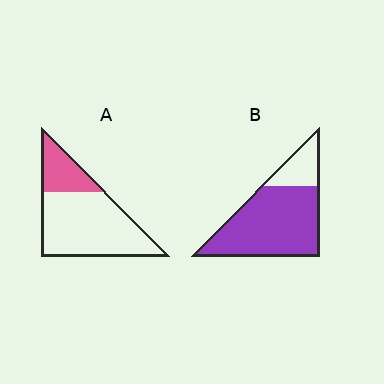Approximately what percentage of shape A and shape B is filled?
A is approximately 25% and B is approximately 80%.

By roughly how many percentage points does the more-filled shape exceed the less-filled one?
By roughly 55 percentage points (B over A).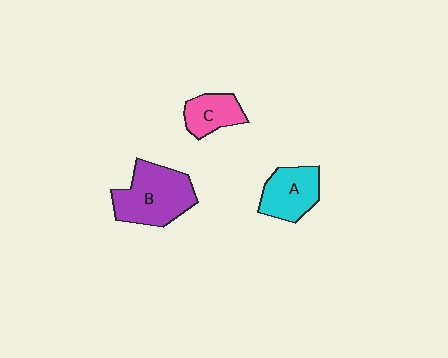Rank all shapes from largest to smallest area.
From largest to smallest: B (purple), A (cyan), C (pink).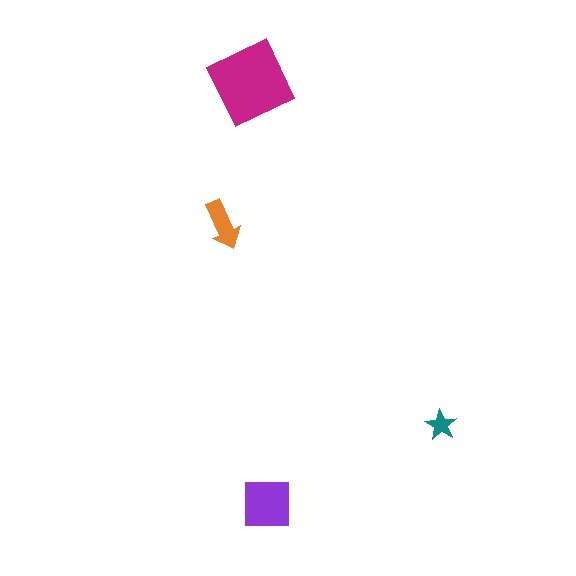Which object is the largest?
The magenta diamond.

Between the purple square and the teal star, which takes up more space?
The purple square.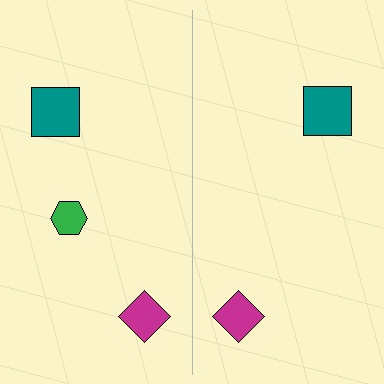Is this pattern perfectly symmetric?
No, the pattern is not perfectly symmetric. A green hexagon is missing from the right side.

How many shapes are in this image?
There are 5 shapes in this image.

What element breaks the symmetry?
A green hexagon is missing from the right side.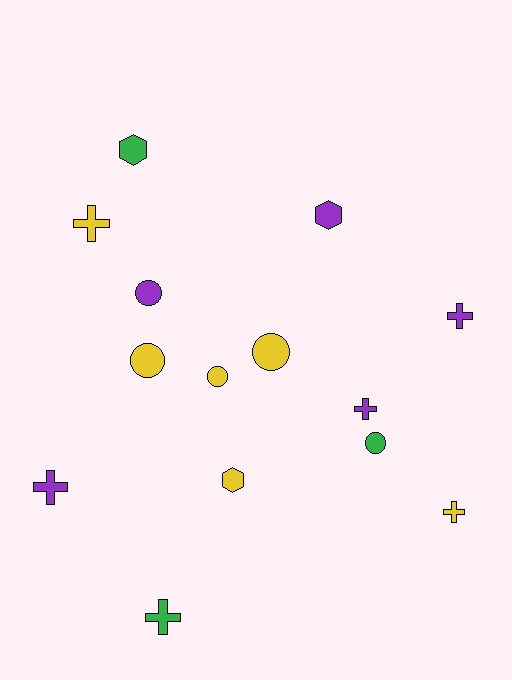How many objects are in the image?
There are 14 objects.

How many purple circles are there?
There is 1 purple circle.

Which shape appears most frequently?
Cross, with 6 objects.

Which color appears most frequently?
Yellow, with 6 objects.